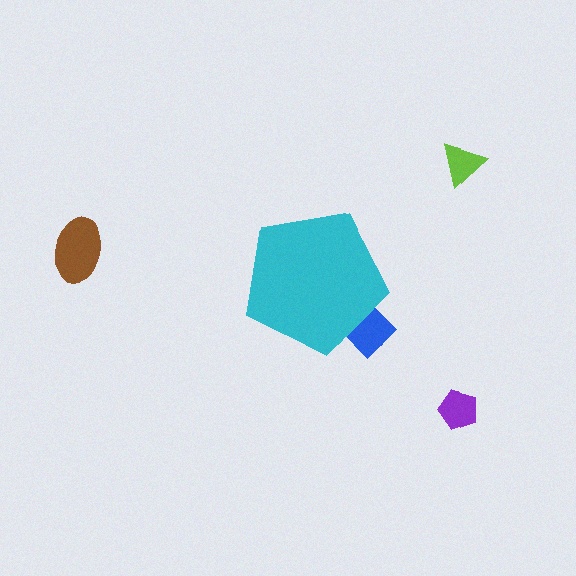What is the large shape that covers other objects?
A cyan pentagon.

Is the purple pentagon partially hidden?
No, the purple pentagon is fully visible.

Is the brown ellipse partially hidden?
No, the brown ellipse is fully visible.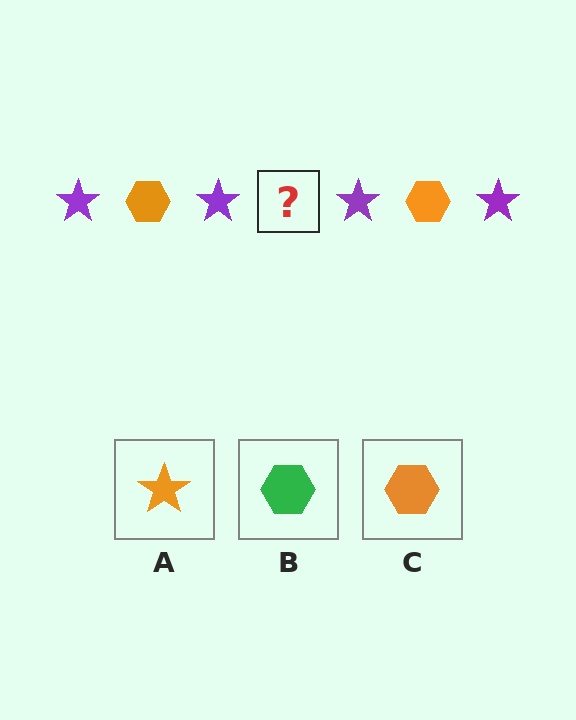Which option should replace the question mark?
Option C.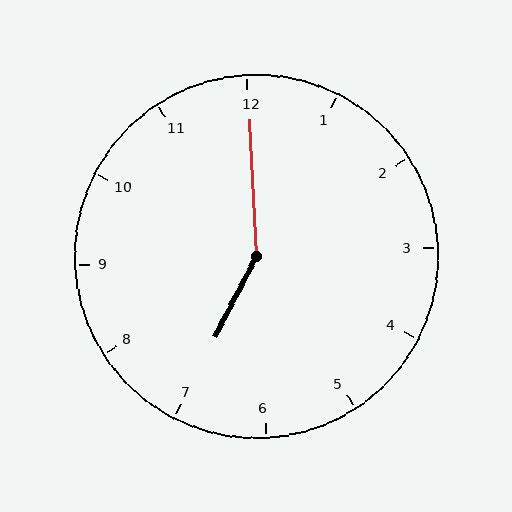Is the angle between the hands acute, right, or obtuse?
It is obtuse.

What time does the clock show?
7:00.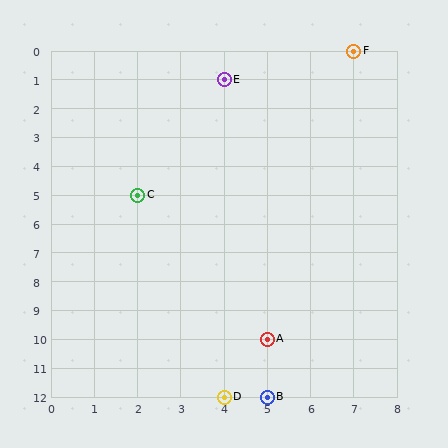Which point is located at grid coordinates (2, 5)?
Point C is at (2, 5).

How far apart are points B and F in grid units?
Points B and F are 2 columns and 12 rows apart (about 12.2 grid units diagonally).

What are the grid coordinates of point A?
Point A is at grid coordinates (5, 10).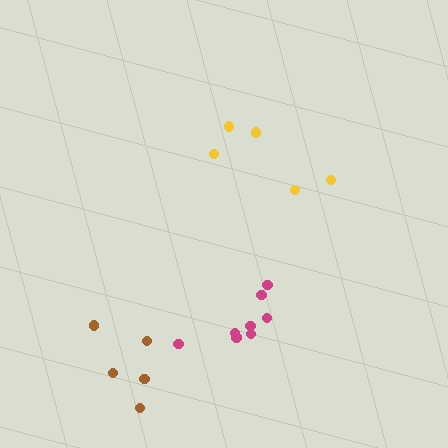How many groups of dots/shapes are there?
There are 3 groups.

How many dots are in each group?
Group 1: 8 dots, Group 2: 5 dots, Group 3: 5 dots (18 total).